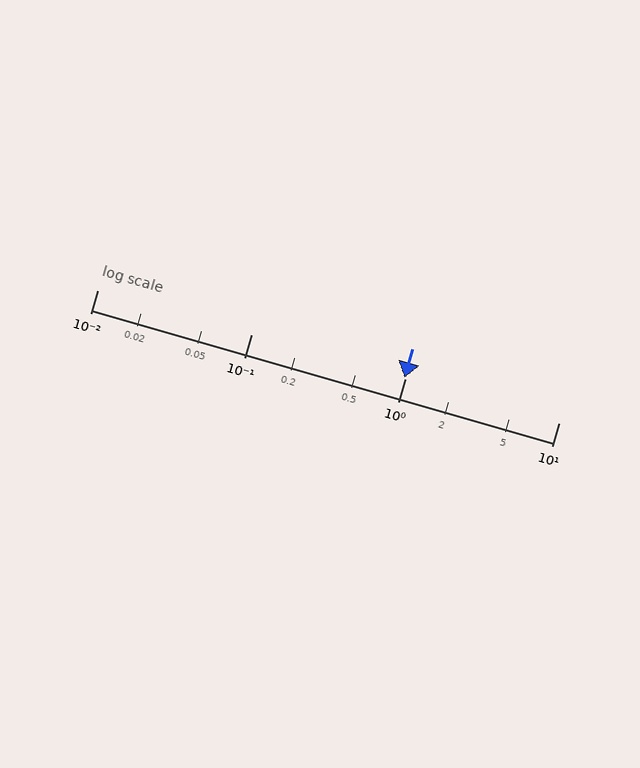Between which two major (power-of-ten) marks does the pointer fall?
The pointer is between 0.1 and 1.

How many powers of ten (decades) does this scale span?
The scale spans 3 decades, from 0.01 to 10.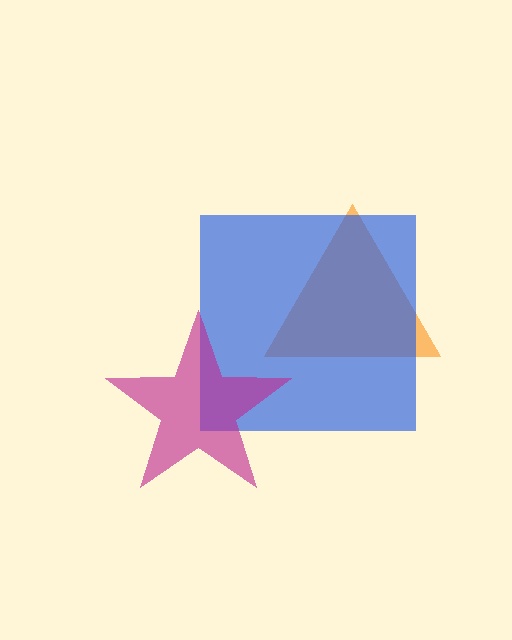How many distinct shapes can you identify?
There are 3 distinct shapes: an orange triangle, a blue square, a magenta star.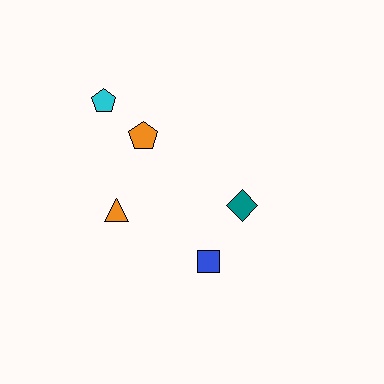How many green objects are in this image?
There are no green objects.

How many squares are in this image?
There is 1 square.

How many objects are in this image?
There are 5 objects.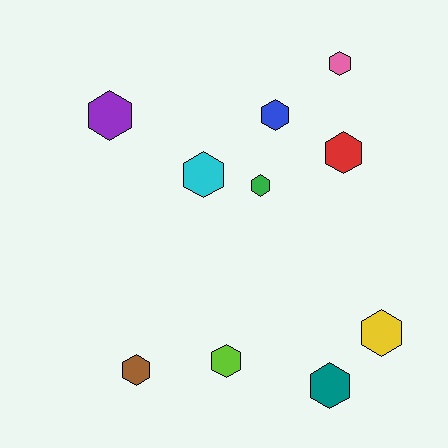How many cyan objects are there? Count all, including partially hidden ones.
There is 1 cyan object.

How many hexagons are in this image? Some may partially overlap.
There are 10 hexagons.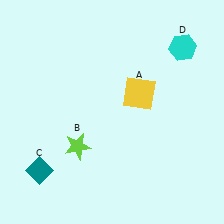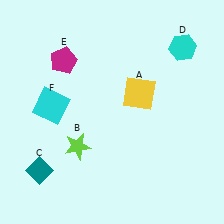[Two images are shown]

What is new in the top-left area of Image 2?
A magenta pentagon (E) was added in the top-left area of Image 2.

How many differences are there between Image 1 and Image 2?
There are 2 differences between the two images.